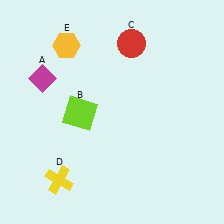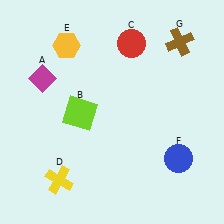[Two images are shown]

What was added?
A blue circle (F), a brown cross (G) were added in Image 2.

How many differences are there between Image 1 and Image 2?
There are 2 differences between the two images.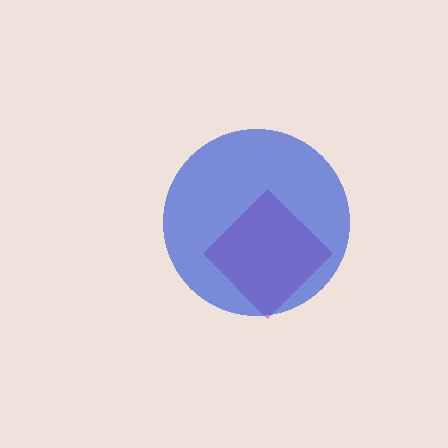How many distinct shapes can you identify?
There are 2 distinct shapes: a magenta diamond, a blue circle.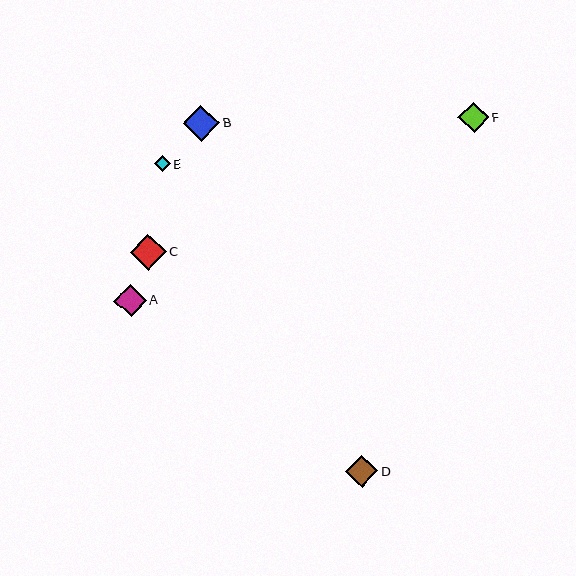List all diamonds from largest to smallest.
From largest to smallest: B, C, A, D, F, E.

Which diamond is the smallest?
Diamond E is the smallest with a size of approximately 16 pixels.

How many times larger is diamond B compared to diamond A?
Diamond B is approximately 1.1 times the size of diamond A.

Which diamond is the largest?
Diamond B is the largest with a size of approximately 36 pixels.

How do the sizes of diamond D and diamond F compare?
Diamond D and diamond F are approximately the same size.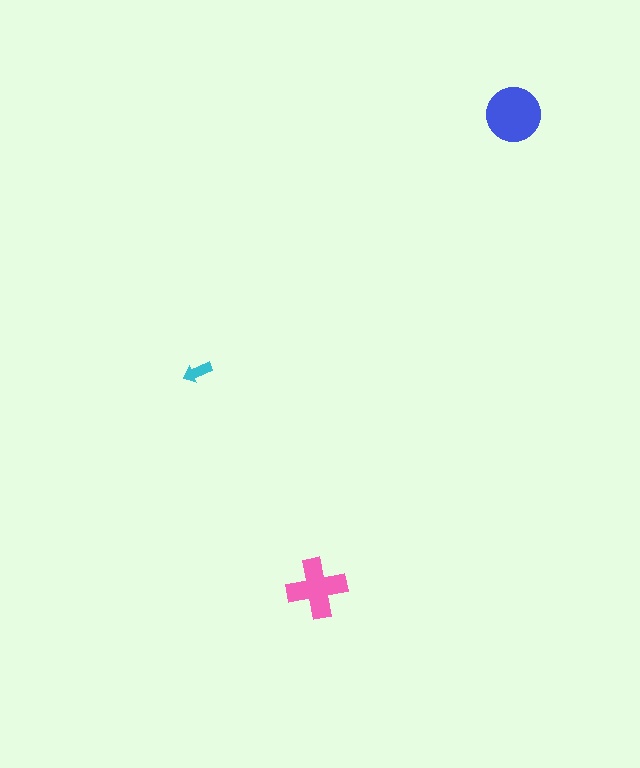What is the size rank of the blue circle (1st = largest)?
1st.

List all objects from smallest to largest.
The cyan arrow, the pink cross, the blue circle.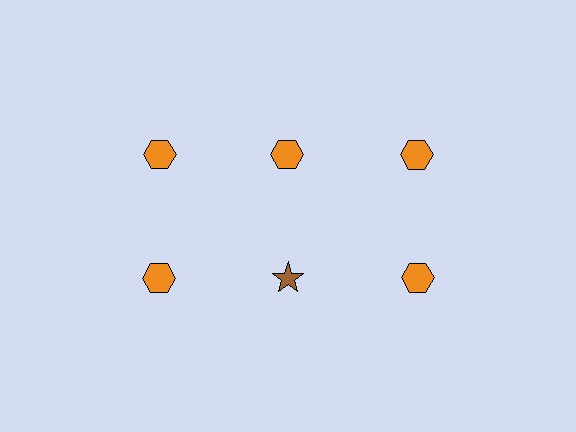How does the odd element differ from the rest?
It differs in both color (brown instead of orange) and shape (star instead of hexagon).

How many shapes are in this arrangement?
There are 6 shapes arranged in a grid pattern.